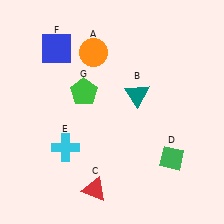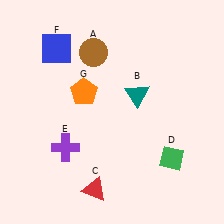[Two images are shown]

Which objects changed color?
A changed from orange to brown. E changed from cyan to purple. G changed from green to orange.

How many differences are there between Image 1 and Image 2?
There are 3 differences between the two images.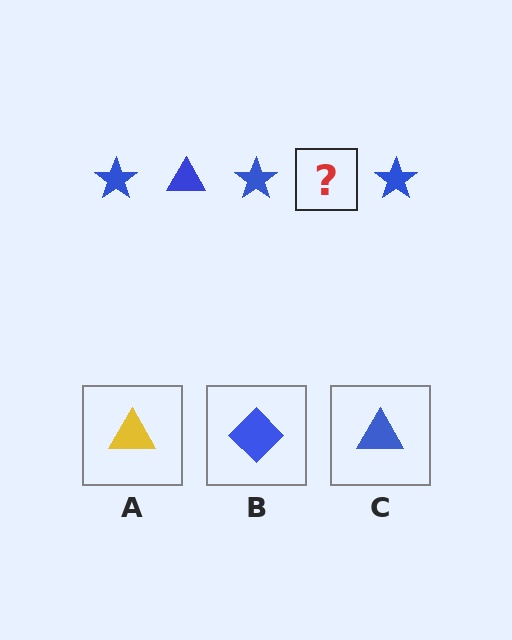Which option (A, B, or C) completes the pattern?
C.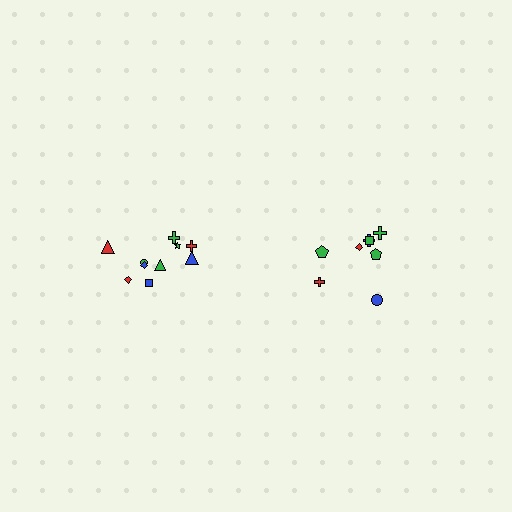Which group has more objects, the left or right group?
The left group.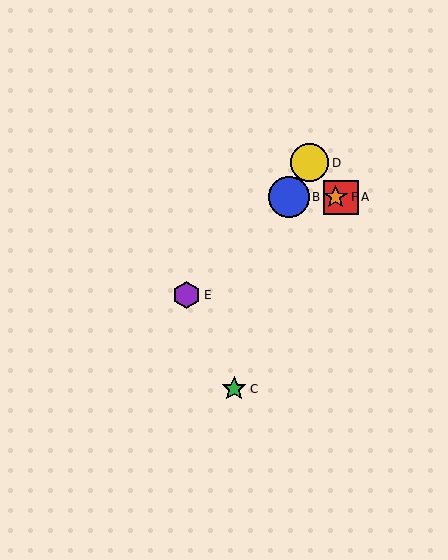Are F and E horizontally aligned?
No, F is at y≈197 and E is at y≈295.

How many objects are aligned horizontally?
3 objects (A, B, F) are aligned horizontally.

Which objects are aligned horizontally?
Objects A, B, F are aligned horizontally.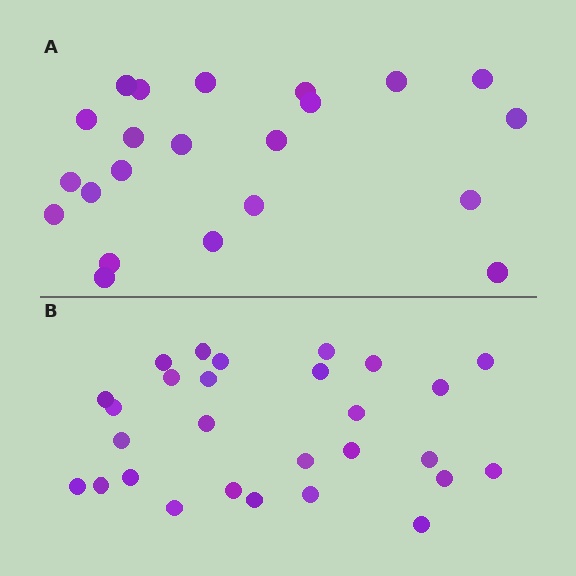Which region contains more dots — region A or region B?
Region B (the bottom region) has more dots.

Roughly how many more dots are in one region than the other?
Region B has about 6 more dots than region A.